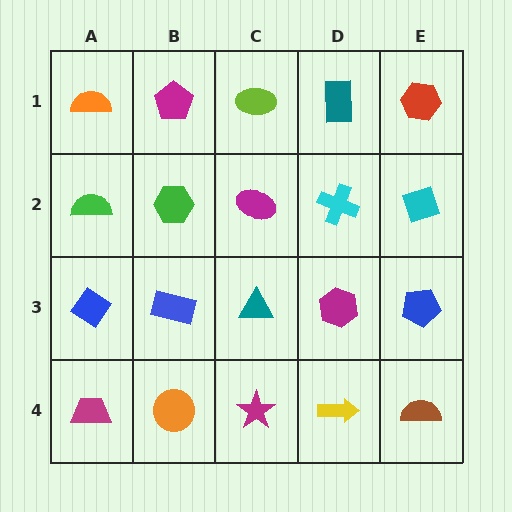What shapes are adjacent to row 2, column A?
An orange semicircle (row 1, column A), a blue diamond (row 3, column A), a green hexagon (row 2, column B).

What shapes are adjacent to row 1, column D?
A cyan cross (row 2, column D), a lime ellipse (row 1, column C), a red hexagon (row 1, column E).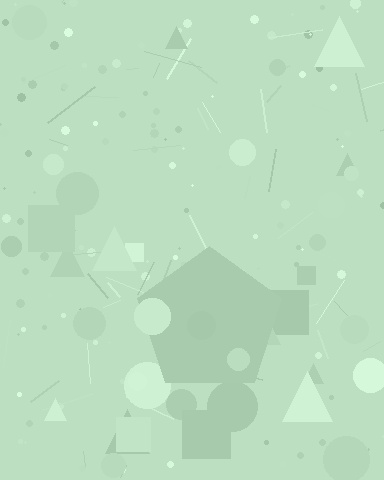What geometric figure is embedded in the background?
A pentagon is embedded in the background.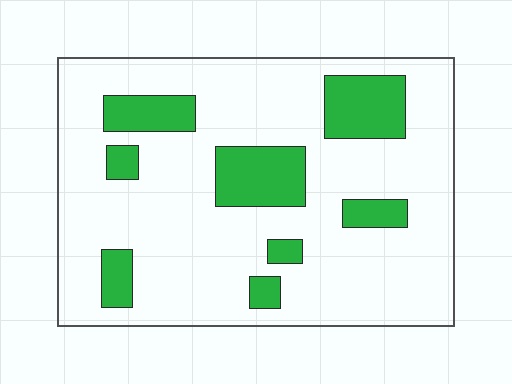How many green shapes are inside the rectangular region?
8.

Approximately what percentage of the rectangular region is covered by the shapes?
Approximately 20%.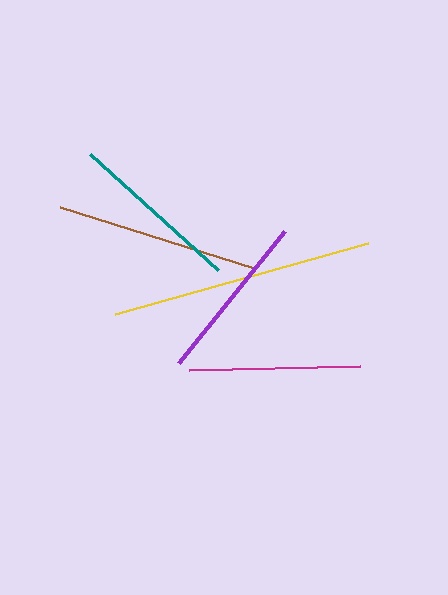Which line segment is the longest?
The yellow line is the longest at approximately 263 pixels.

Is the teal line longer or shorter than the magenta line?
The teal line is longer than the magenta line.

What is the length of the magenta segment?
The magenta segment is approximately 171 pixels long.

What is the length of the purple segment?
The purple segment is approximately 169 pixels long.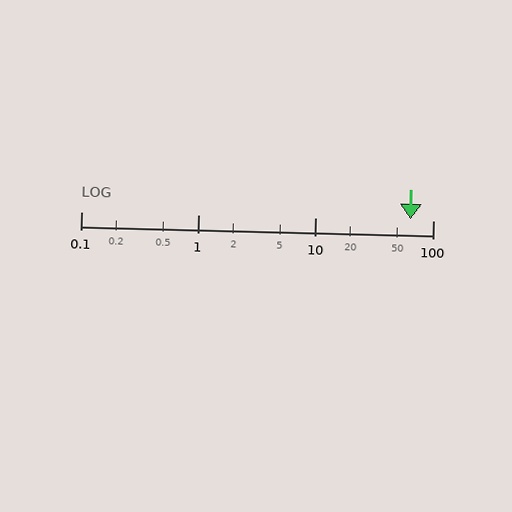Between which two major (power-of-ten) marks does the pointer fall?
The pointer is between 10 and 100.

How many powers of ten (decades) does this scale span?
The scale spans 3 decades, from 0.1 to 100.